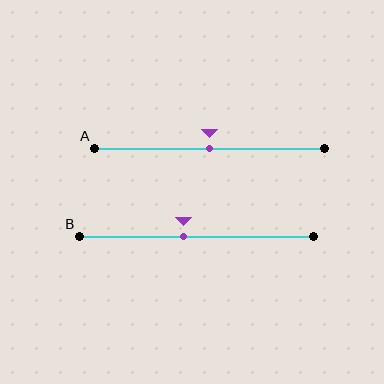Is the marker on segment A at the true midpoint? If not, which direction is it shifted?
Yes, the marker on segment A is at the true midpoint.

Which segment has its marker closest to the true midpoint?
Segment A has its marker closest to the true midpoint.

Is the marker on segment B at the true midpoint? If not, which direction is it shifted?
No, the marker on segment B is shifted to the left by about 5% of the segment length.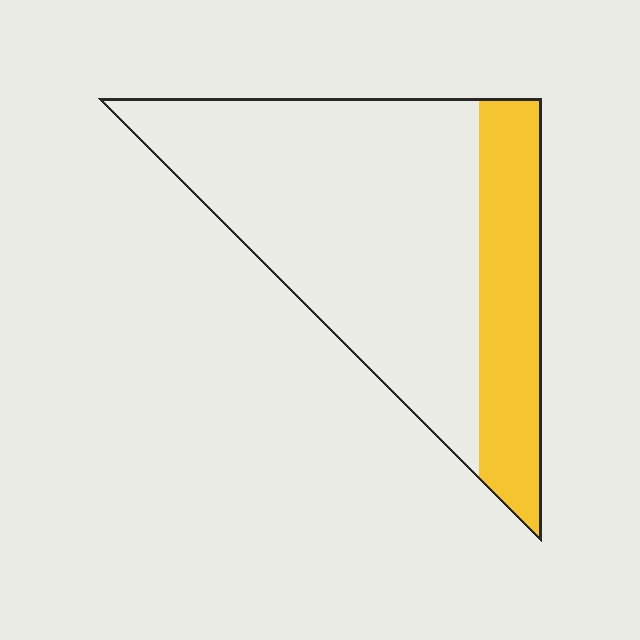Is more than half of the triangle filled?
No.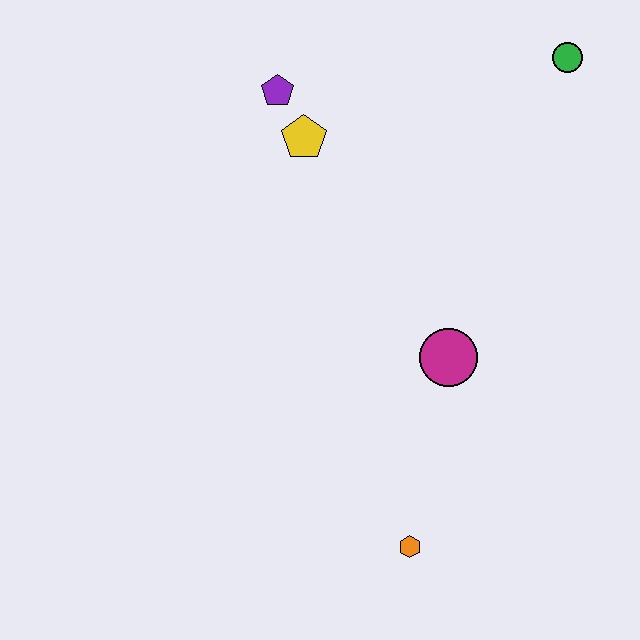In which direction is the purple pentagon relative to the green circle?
The purple pentagon is to the left of the green circle.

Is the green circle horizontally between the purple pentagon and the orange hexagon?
No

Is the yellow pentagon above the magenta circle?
Yes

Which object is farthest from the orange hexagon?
The green circle is farthest from the orange hexagon.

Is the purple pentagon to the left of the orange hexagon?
Yes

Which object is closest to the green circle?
The yellow pentagon is closest to the green circle.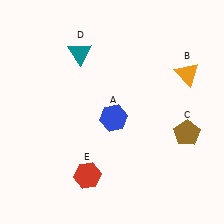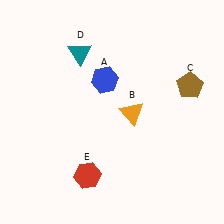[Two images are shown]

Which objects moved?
The objects that moved are: the blue hexagon (A), the orange triangle (B), the brown pentagon (C).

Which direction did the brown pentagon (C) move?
The brown pentagon (C) moved up.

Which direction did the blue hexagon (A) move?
The blue hexagon (A) moved up.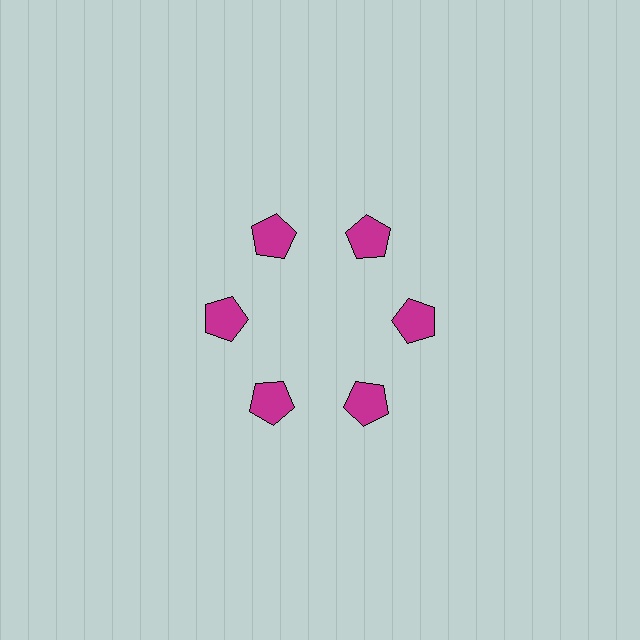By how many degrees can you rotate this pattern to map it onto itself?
The pattern maps onto itself every 60 degrees of rotation.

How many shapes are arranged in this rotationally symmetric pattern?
There are 6 shapes, arranged in 6 groups of 1.